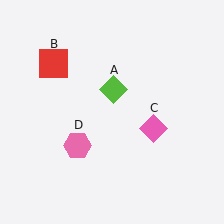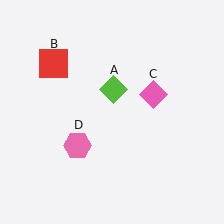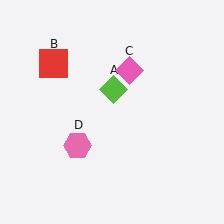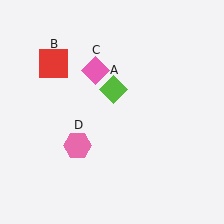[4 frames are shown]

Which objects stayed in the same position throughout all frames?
Lime diamond (object A) and red square (object B) and pink hexagon (object D) remained stationary.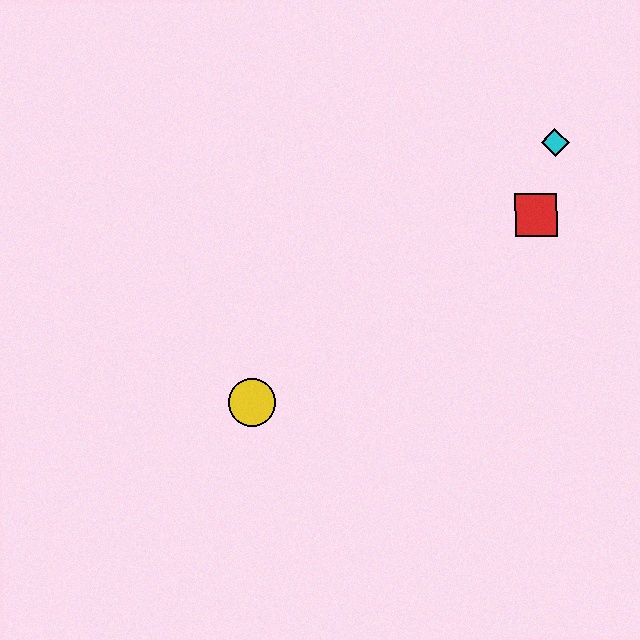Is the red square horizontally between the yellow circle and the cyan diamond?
Yes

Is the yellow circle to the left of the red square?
Yes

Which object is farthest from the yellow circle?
The cyan diamond is farthest from the yellow circle.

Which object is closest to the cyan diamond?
The red square is closest to the cyan diamond.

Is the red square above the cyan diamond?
No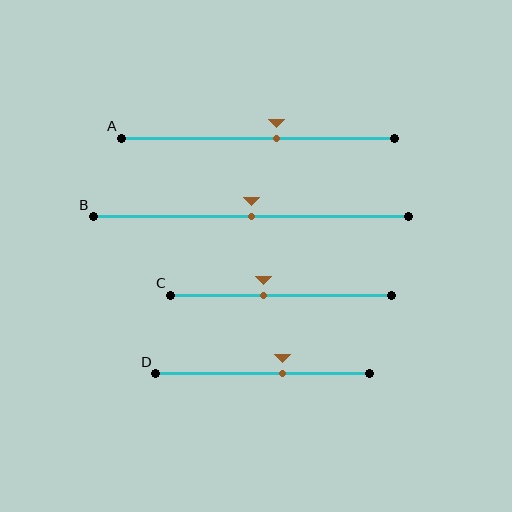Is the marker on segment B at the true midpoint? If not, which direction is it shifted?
Yes, the marker on segment B is at the true midpoint.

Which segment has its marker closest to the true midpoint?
Segment B has its marker closest to the true midpoint.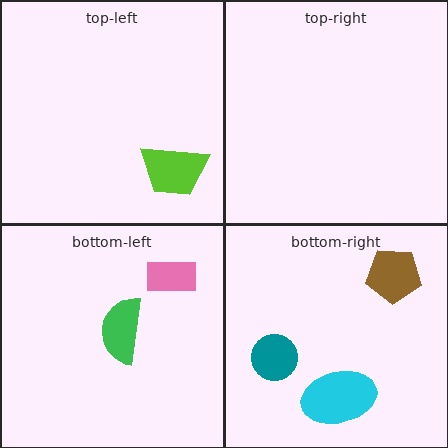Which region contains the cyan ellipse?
The bottom-right region.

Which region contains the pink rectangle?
The bottom-left region.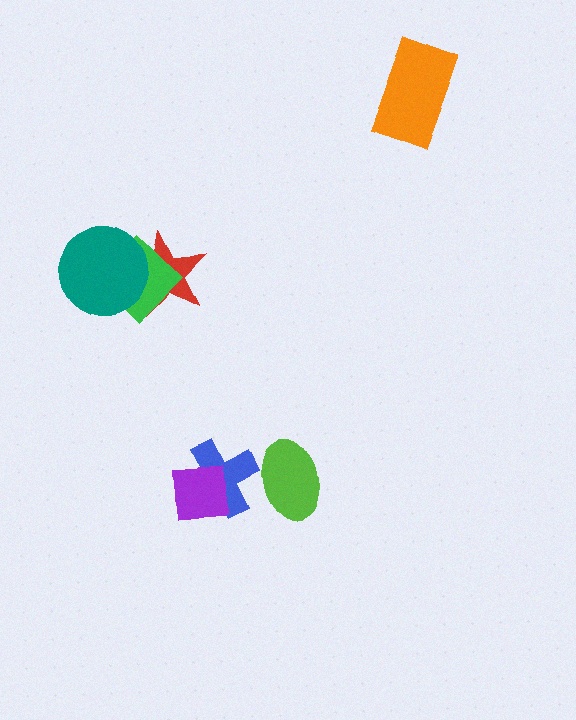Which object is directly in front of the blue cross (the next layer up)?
The purple square is directly in front of the blue cross.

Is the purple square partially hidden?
No, no other shape covers it.